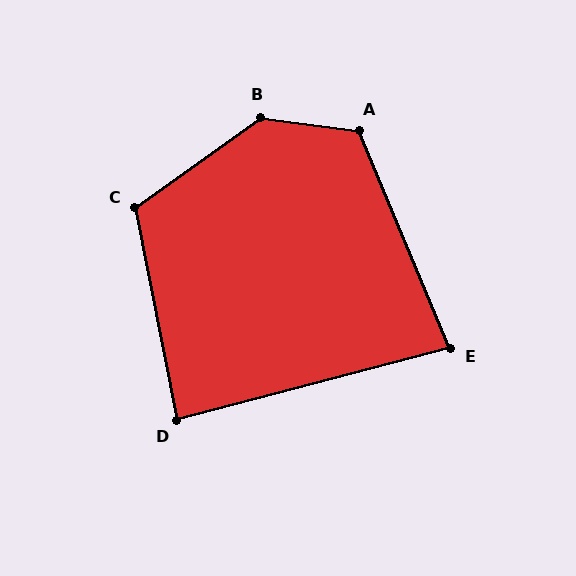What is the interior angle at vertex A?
Approximately 120 degrees (obtuse).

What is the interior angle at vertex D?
Approximately 87 degrees (approximately right).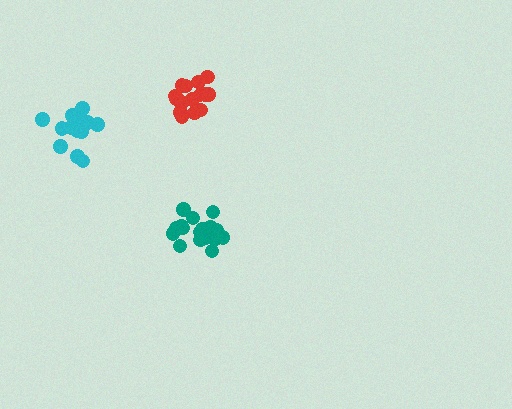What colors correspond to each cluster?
The clusters are colored: cyan, teal, red.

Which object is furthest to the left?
The cyan cluster is leftmost.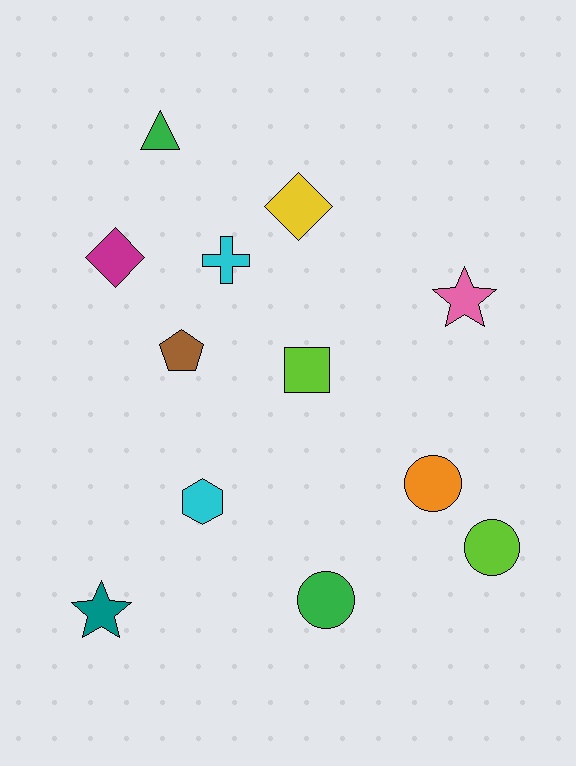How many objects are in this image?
There are 12 objects.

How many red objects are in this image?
There are no red objects.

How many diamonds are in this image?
There are 2 diamonds.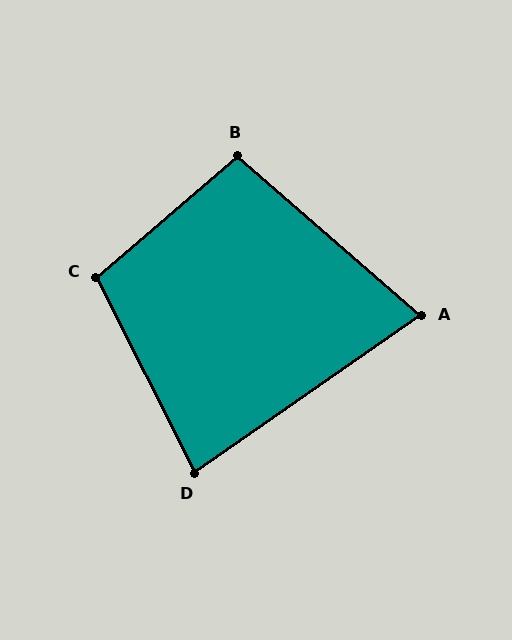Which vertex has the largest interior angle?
C, at approximately 104 degrees.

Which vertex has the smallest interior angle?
A, at approximately 76 degrees.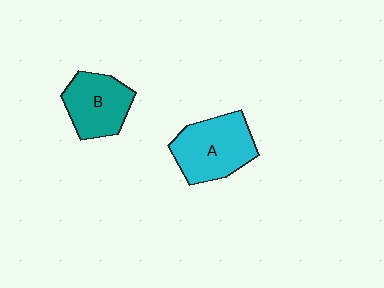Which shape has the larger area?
Shape A (cyan).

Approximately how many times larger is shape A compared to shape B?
Approximately 1.2 times.